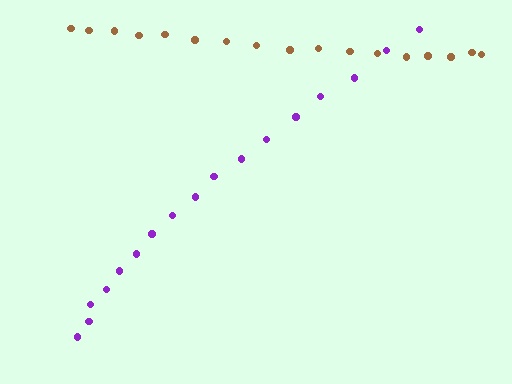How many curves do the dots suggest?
There are 2 distinct paths.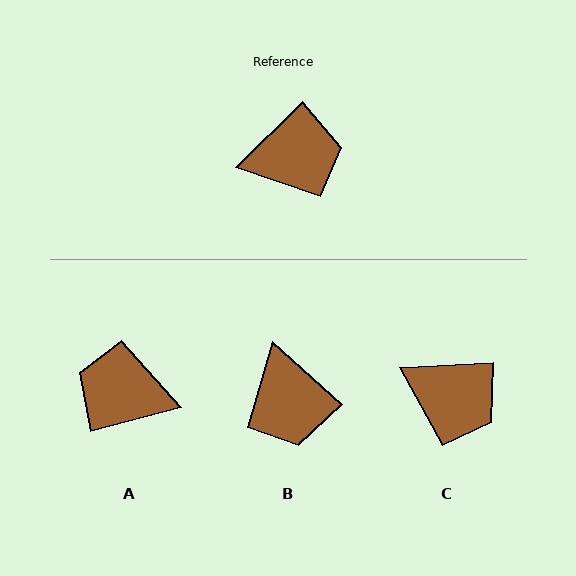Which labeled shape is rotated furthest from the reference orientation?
A, about 150 degrees away.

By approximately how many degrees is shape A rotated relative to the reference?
Approximately 150 degrees counter-clockwise.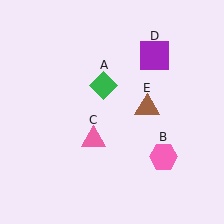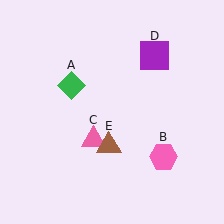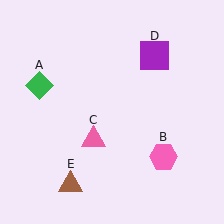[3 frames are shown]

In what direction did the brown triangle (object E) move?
The brown triangle (object E) moved down and to the left.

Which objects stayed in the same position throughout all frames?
Pink hexagon (object B) and pink triangle (object C) and purple square (object D) remained stationary.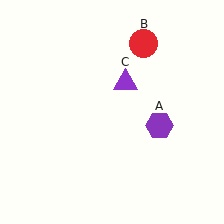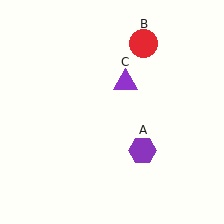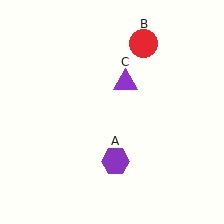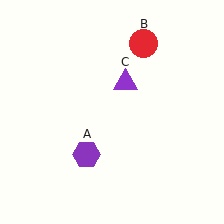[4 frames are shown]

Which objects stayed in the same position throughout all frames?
Red circle (object B) and purple triangle (object C) remained stationary.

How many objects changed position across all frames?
1 object changed position: purple hexagon (object A).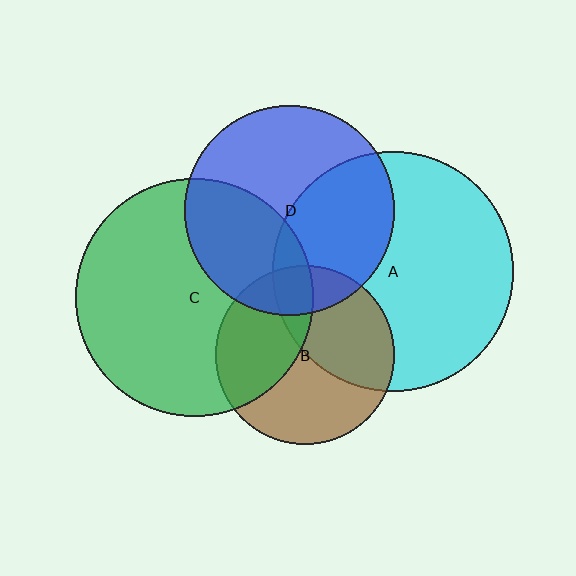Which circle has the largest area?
Circle A (cyan).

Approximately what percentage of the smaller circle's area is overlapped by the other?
Approximately 15%.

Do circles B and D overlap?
Yes.